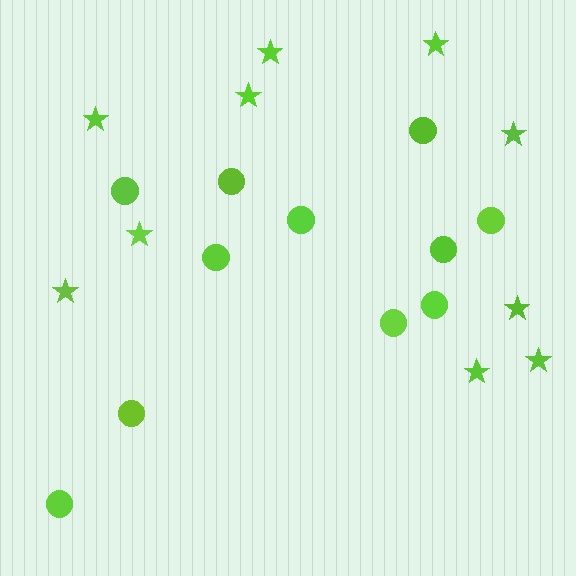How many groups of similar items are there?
There are 2 groups: one group of circles (11) and one group of stars (10).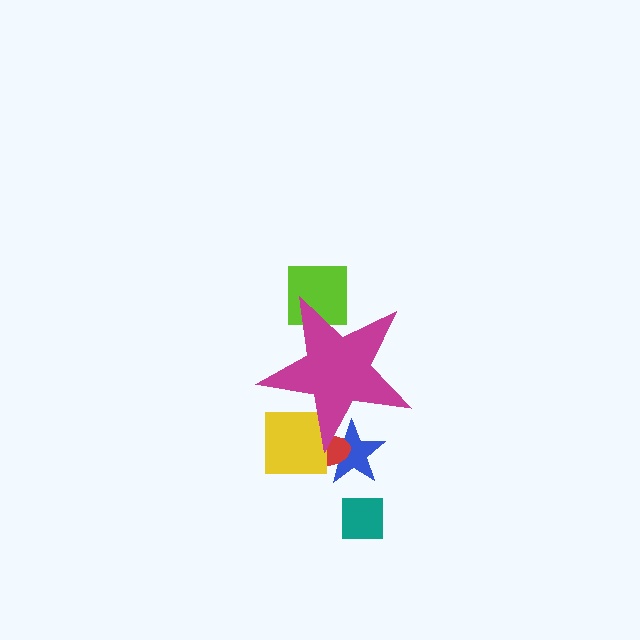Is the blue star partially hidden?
Yes, the blue star is partially hidden behind the magenta star.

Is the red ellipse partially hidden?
Yes, the red ellipse is partially hidden behind the magenta star.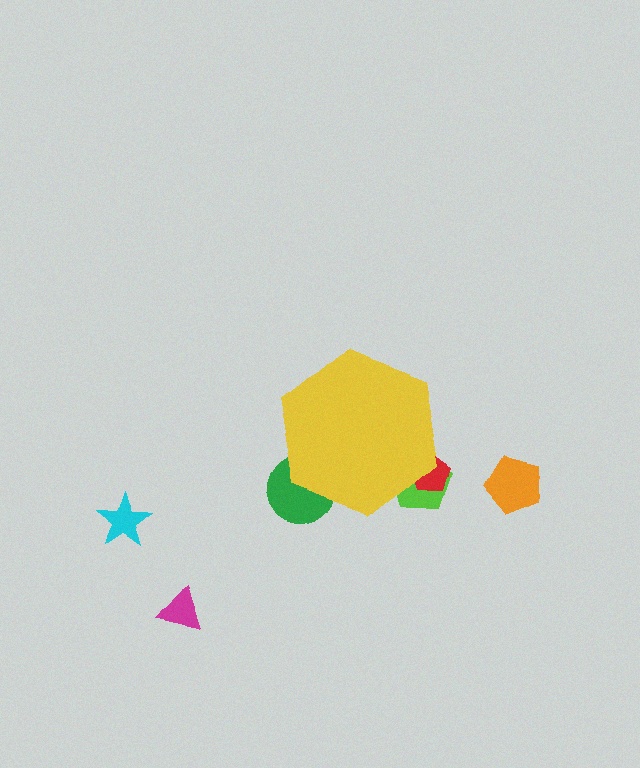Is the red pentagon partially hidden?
Yes, the red pentagon is partially hidden behind the yellow hexagon.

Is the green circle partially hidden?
Yes, the green circle is partially hidden behind the yellow hexagon.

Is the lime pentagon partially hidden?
Yes, the lime pentagon is partially hidden behind the yellow hexagon.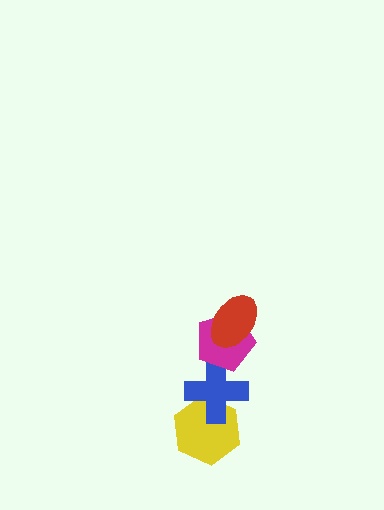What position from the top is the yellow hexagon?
The yellow hexagon is 4th from the top.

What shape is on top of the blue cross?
The magenta pentagon is on top of the blue cross.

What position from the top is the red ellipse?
The red ellipse is 1st from the top.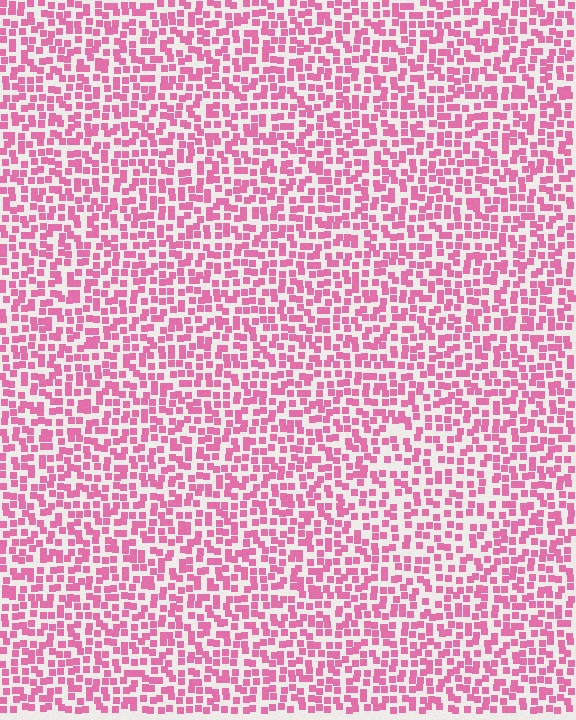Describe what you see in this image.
The image contains small pink elements arranged at two different densities. A diamond-shaped region is visible where the elements are less densely packed than the surrounding area.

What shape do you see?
I see a diamond.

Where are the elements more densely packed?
The elements are more densely packed outside the diamond boundary.